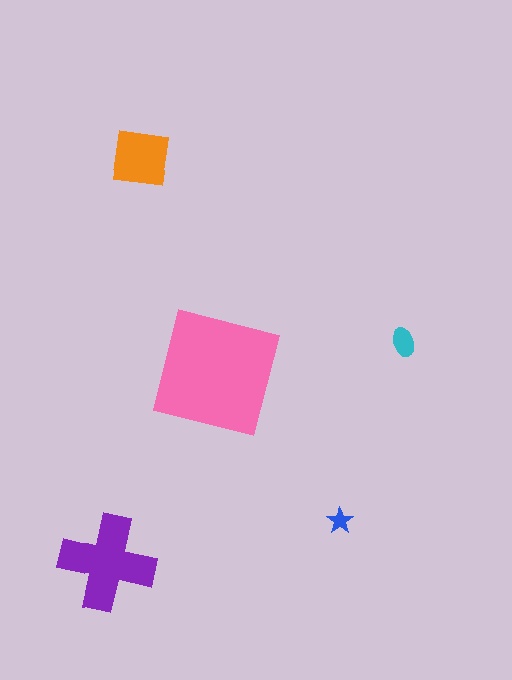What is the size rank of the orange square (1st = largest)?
3rd.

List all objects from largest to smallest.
The pink square, the purple cross, the orange square, the cyan ellipse, the blue star.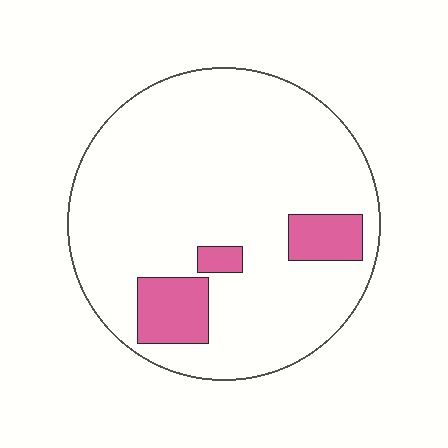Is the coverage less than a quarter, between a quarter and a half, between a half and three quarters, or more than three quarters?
Less than a quarter.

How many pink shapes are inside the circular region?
3.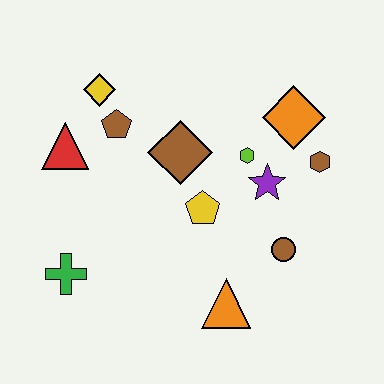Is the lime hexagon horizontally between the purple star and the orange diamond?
No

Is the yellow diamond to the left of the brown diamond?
Yes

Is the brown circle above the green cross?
Yes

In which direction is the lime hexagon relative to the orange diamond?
The lime hexagon is to the left of the orange diamond.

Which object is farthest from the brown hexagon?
The green cross is farthest from the brown hexagon.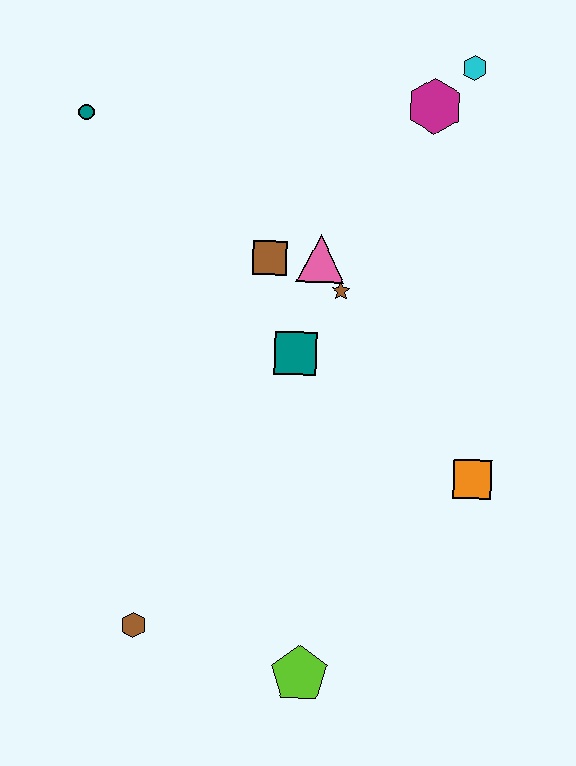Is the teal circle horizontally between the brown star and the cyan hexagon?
No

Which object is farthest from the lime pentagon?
The cyan hexagon is farthest from the lime pentagon.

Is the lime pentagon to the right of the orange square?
No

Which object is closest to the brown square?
The pink triangle is closest to the brown square.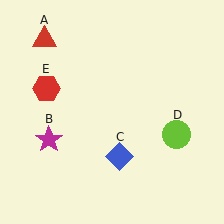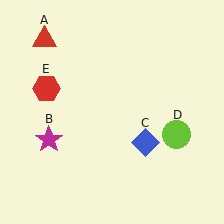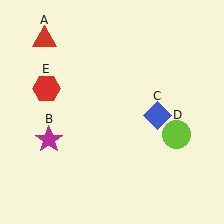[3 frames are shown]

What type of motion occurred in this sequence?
The blue diamond (object C) rotated counterclockwise around the center of the scene.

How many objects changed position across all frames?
1 object changed position: blue diamond (object C).